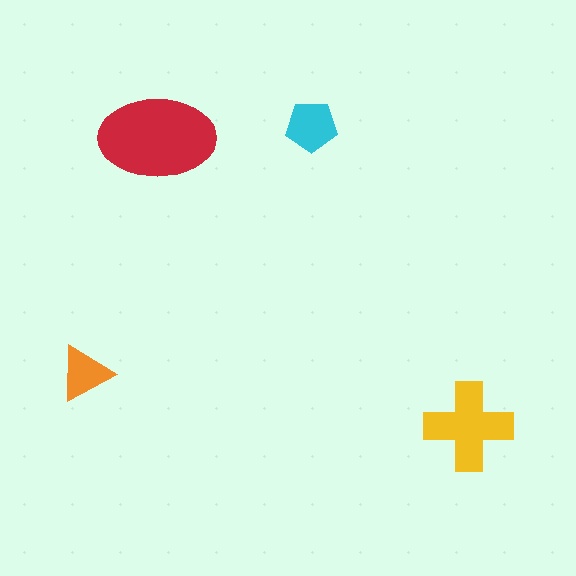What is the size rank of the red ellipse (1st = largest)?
1st.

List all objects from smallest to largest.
The orange triangle, the cyan pentagon, the yellow cross, the red ellipse.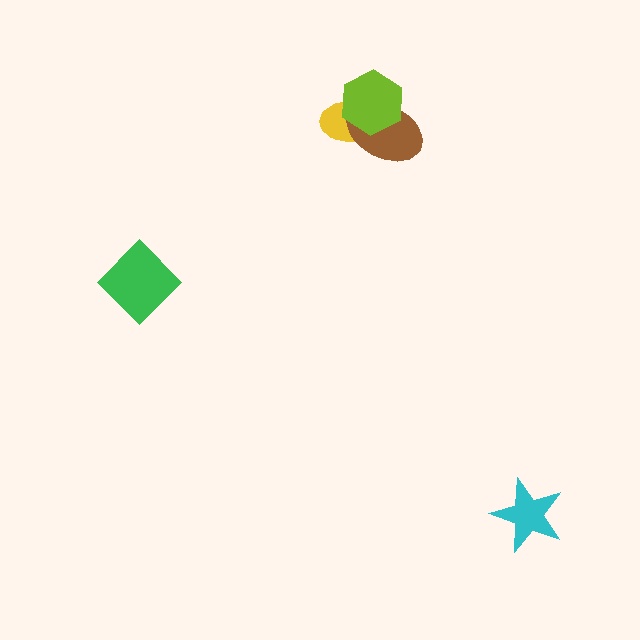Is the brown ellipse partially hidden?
Yes, it is partially covered by another shape.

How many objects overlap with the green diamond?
0 objects overlap with the green diamond.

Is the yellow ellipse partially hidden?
Yes, it is partially covered by another shape.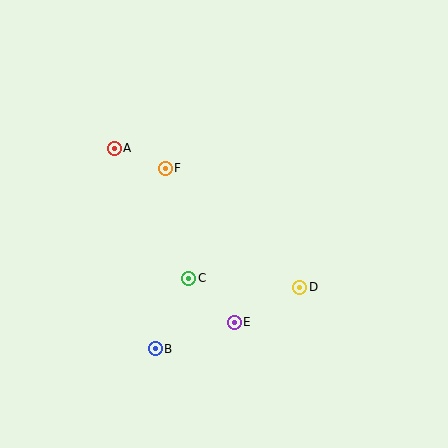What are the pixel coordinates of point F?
Point F is at (165, 168).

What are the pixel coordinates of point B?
Point B is at (155, 349).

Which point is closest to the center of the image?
Point C at (189, 278) is closest to the center.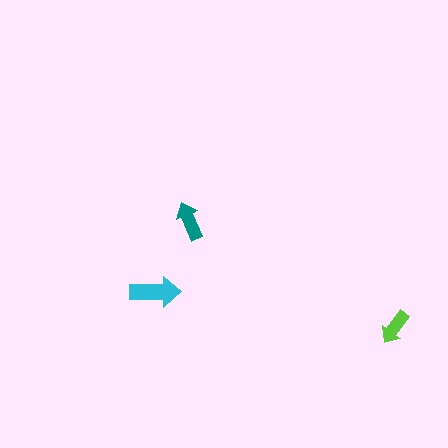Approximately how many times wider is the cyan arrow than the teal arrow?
About 1.5 times wider.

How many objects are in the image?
There are 3 objects in the image.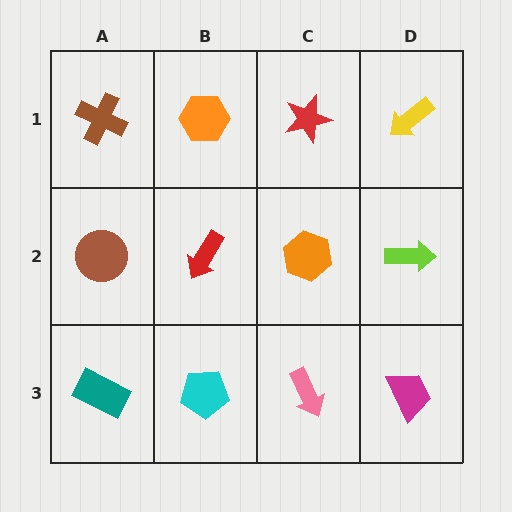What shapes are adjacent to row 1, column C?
An orange hexagon (row 2, column C), an orange hexagon (row 1, column B), a yellow arrow (row 1, column D).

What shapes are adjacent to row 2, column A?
A brown cross (row 1, column A), a teal rectangle (row 3, column A), a red arrow (row 2, column B).